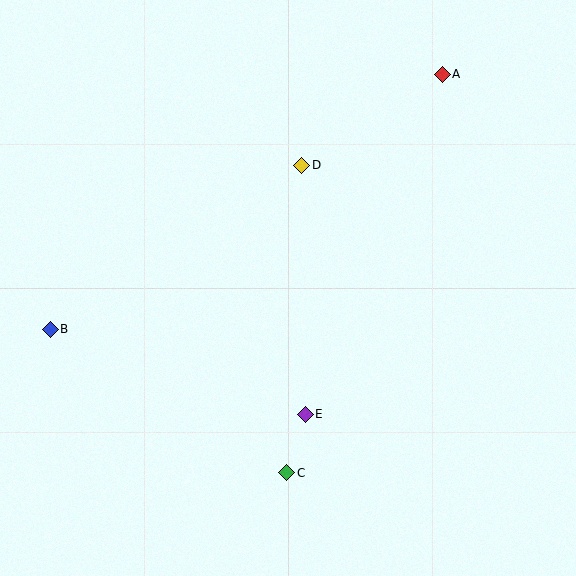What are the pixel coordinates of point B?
Point B is at (50, 329).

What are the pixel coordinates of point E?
Point E is at (305, 414).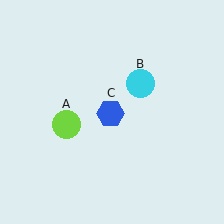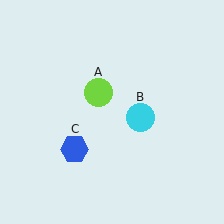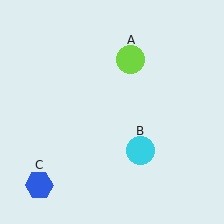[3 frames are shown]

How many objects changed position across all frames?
3 objects changed position: lime circle (object A), cyan circle (object B), blue hexagon (object C).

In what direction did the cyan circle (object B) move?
The cyan circle (object B) moved down.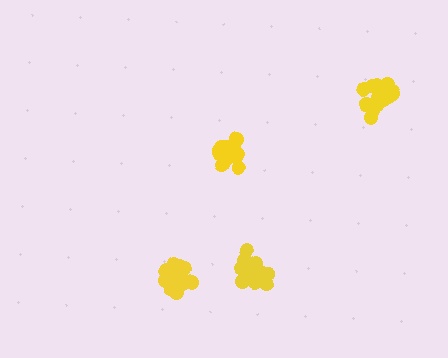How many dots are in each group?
Group 1: 18 dots, Group 2: 18 dots, Group 3: 18 dots, Group 4: 18 dots (72 total).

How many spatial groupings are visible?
There are 4 spatial groupings.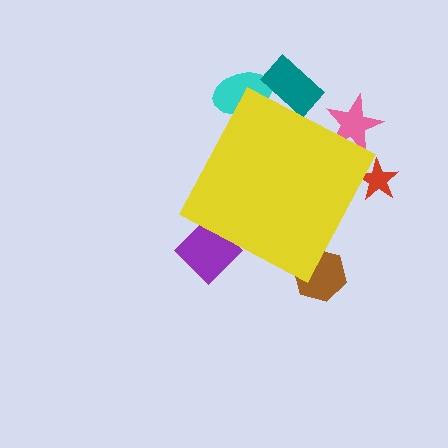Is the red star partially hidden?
Yes, the red star is partially hidden behind the yellow diamond.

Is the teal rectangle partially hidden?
Yes, the teal rectangle is partially hidden behind the yellow diamond.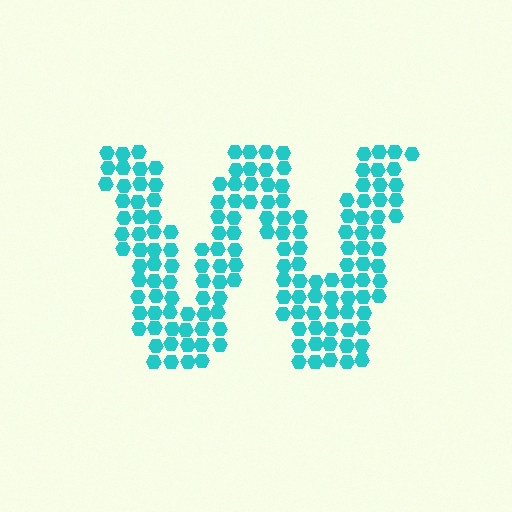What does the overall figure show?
The overall figure shows the letter W.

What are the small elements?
The small elements are hexagons.